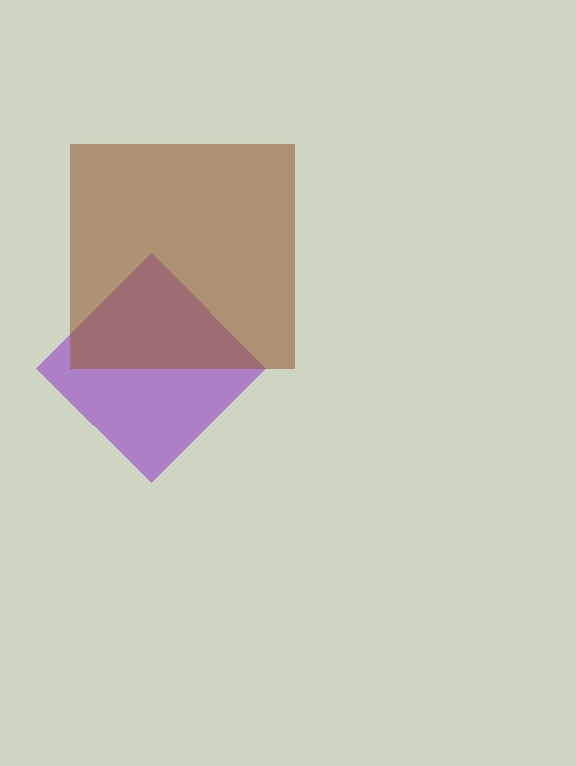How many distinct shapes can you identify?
There are 2 distinct shapes: a purple diamond, a brown square.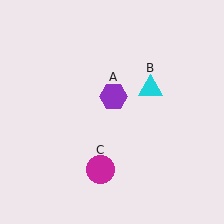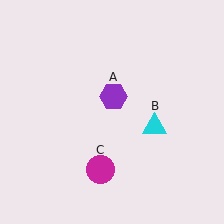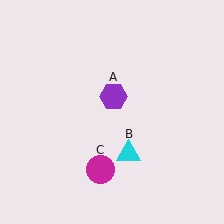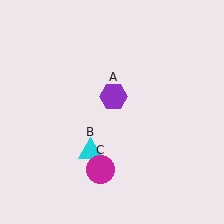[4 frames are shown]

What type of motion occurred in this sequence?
The cyan triangle (object B) rotated clockwise around the center of the scene.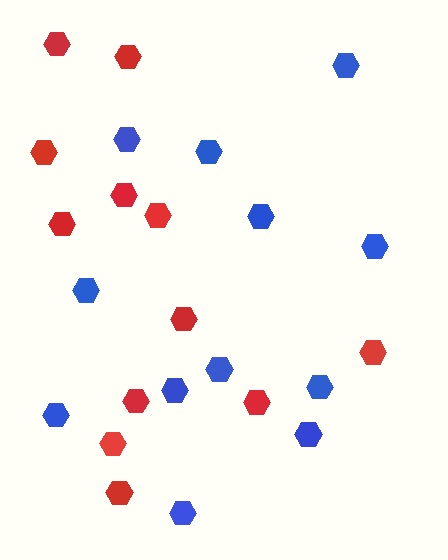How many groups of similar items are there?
There are 2 groups: one group of red hexagons (12) and one group of blue hexagons (12).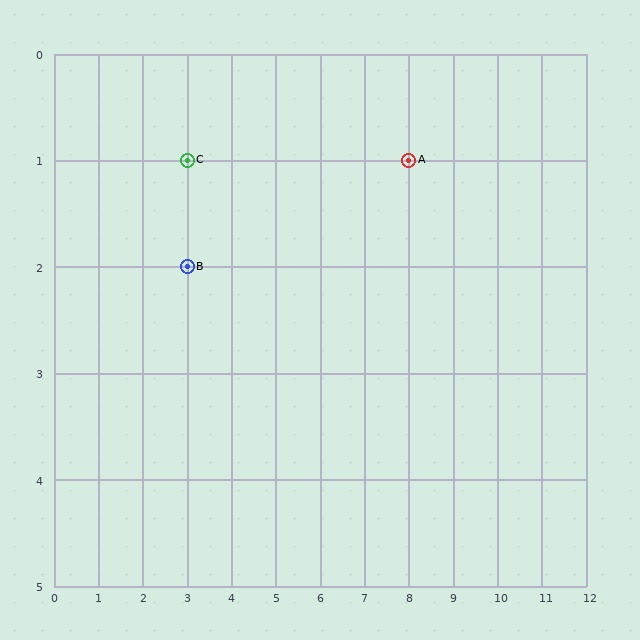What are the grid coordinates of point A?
Point A is at grid coordinates (8, 1).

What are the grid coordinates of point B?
Point B is at grid coordinates (3, 2).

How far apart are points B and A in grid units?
Points B and A are 5 columns and 1 row apart (about 5.1 grid units diagonally).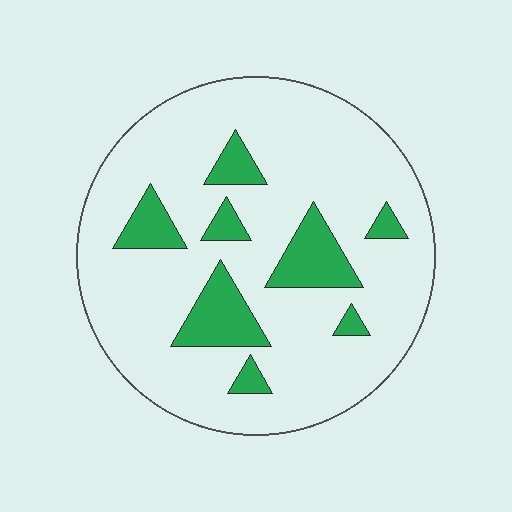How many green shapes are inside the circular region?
8.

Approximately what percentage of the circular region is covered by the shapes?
Approximately 15%.